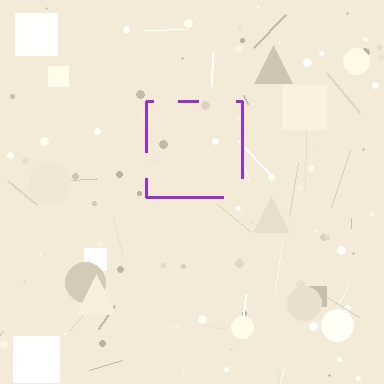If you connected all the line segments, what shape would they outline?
They would outline a square.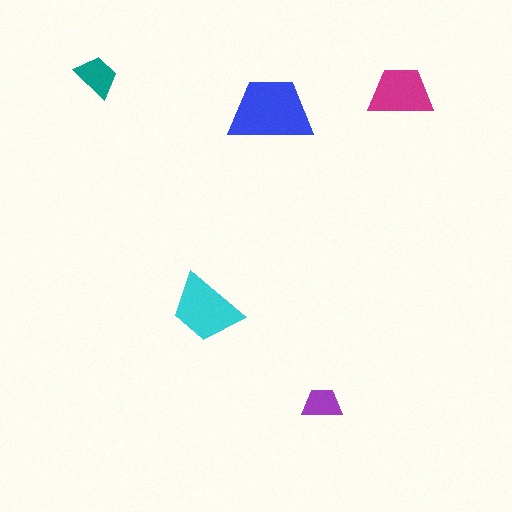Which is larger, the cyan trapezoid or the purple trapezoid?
The cyan one.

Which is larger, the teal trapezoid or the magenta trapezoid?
The magenta one.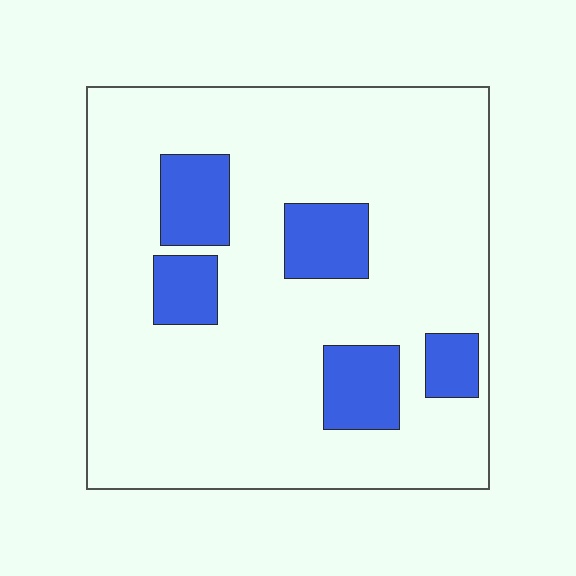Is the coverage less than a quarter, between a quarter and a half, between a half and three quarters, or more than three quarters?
Less than a quarter.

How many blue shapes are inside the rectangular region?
5.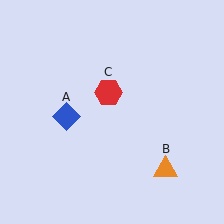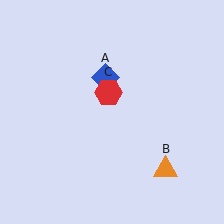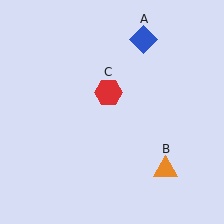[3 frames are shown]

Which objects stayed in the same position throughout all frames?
Orange triangle (object B) and red hexagon (object C) remained stationary.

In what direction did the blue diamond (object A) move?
The blue diamond (object A) moved up and to the right.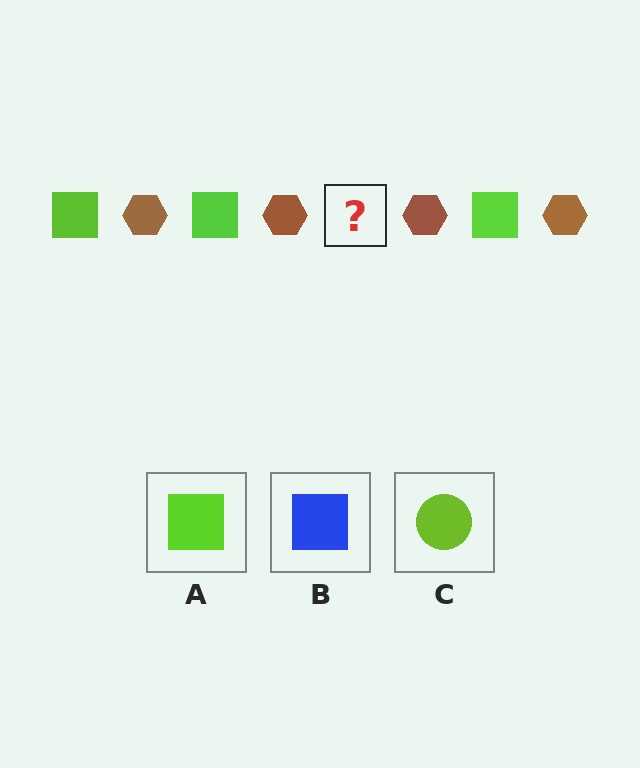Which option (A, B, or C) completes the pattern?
A.